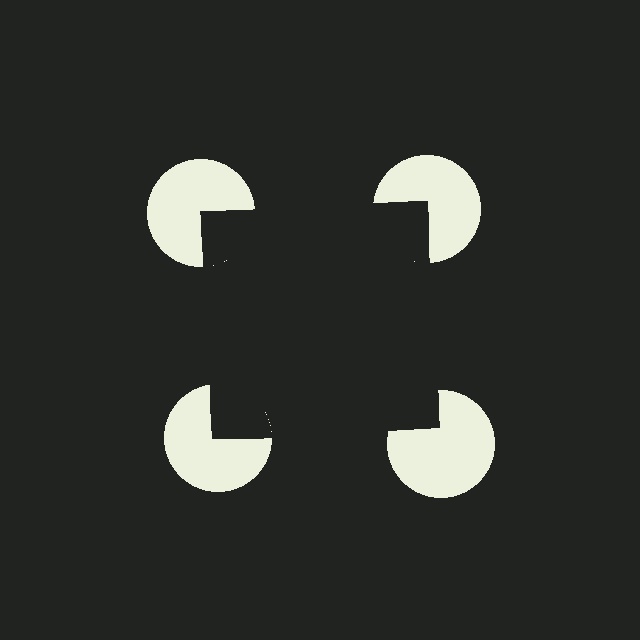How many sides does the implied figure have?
4 sides.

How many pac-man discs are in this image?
There are 4 — one at each vertex of the illusory square.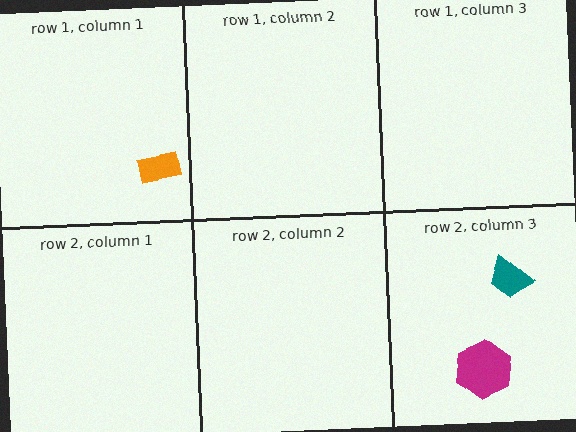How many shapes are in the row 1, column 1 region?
1.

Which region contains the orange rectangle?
The row 1, column 1 region.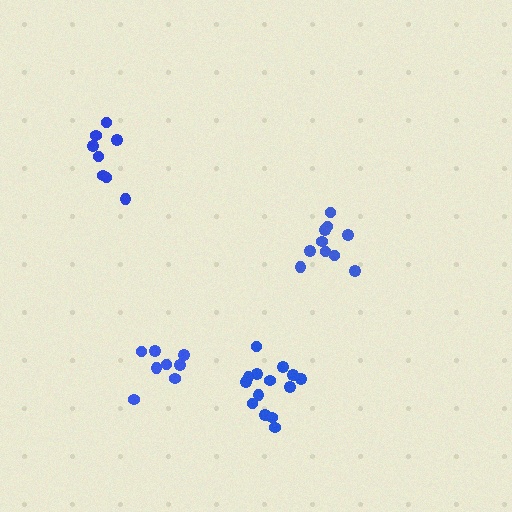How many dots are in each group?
Group 1: 8 dots, Group 2: 14 dots, Group 3: 8 dots, Group 4: 10 dots (40 total).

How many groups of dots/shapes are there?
There are 4 groups.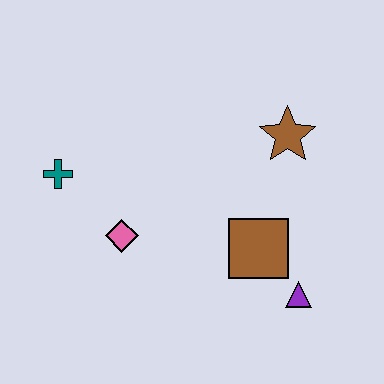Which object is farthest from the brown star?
The teal cross is farthest from the brown star.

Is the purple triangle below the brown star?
Yes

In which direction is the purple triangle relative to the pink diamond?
The purple triangle is to the right of the pink diamond.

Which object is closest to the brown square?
The purple triangle is closest to the brown square.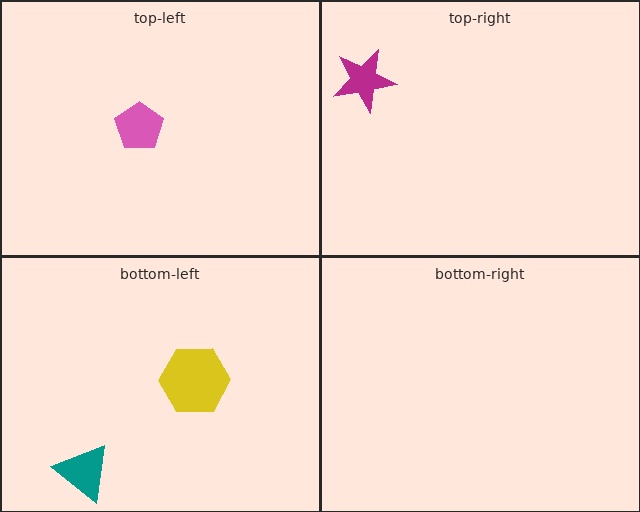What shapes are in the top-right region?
The magenta star.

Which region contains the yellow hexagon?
The bottom-left region.